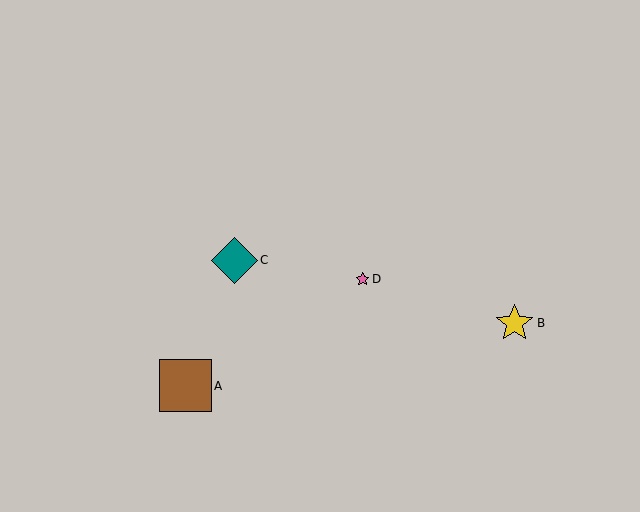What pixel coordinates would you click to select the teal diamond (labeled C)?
Click at (234, 260) to select the teal diamond C.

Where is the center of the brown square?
The center of the brown square is at (185, 386).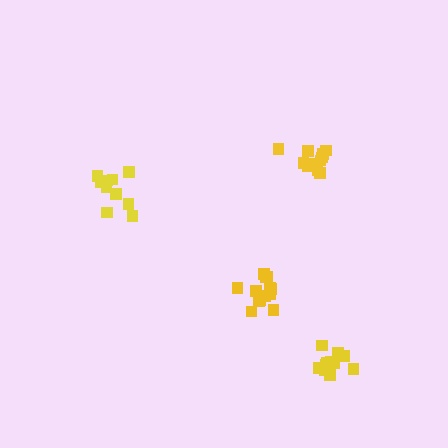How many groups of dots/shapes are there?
There are 4 groups.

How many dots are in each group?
Group 1: 12 dots, Group 2: 12 dots, Group 3: 10 dots, Group 4: 14 dots (48 total).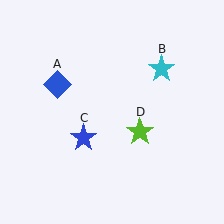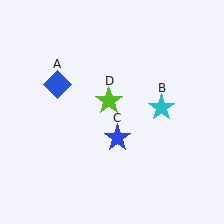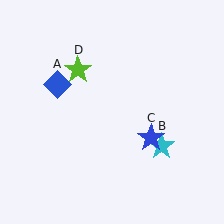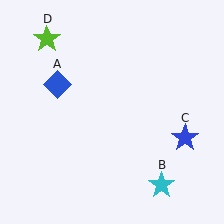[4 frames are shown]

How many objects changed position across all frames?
3 objects changed position: cyan star (object B), blue star (object C), lime star (object D).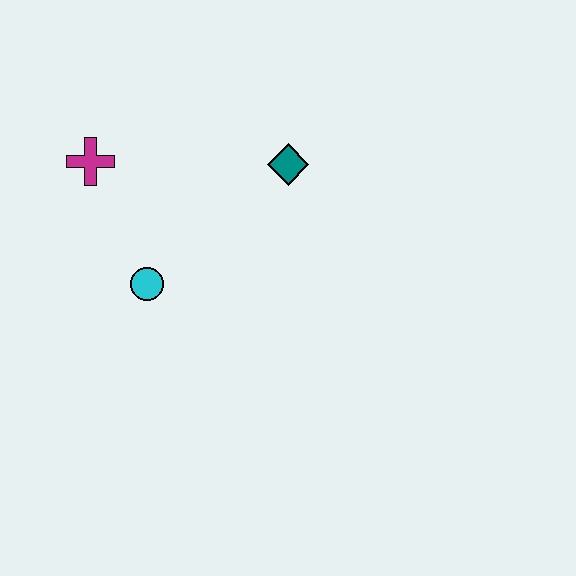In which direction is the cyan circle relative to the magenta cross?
The cyan circle is below the magenta cross.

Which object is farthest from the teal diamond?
The magenta cross is farthest from the teal diamond.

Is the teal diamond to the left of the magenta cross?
No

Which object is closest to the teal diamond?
The cyan circle is closest to the teal diamond.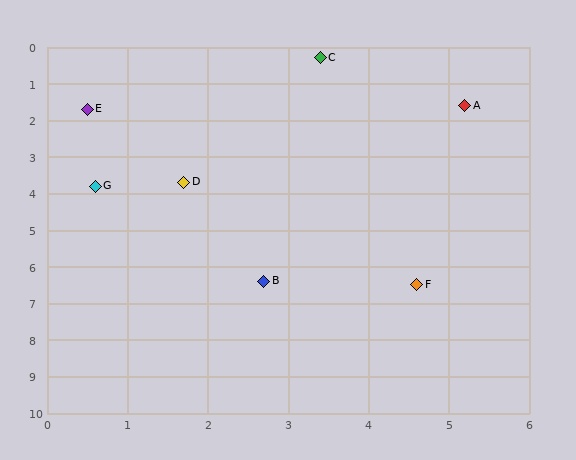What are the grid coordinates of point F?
Point F is at approximately (4.6, 6.5).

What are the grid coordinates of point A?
Point A is at approximately (5.2, 1.6).